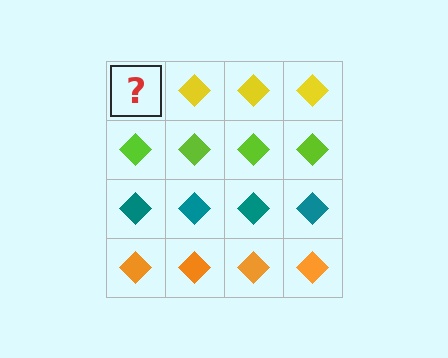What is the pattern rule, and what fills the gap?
The rule is that each row has a consistent color. The gap should be filled with a yellow diamond.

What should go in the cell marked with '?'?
The missing cell should contain a yellow diamond.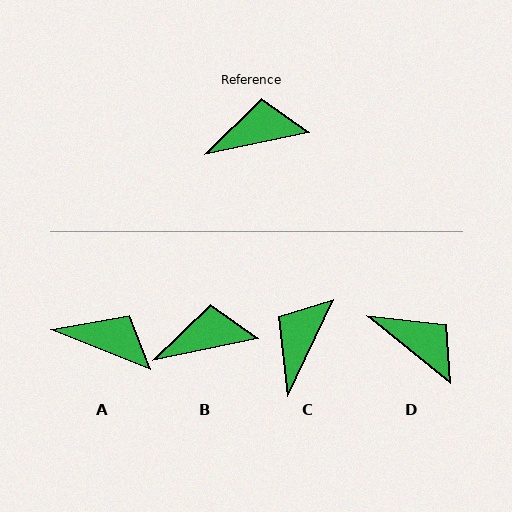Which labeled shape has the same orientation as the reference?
B.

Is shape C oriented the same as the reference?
No, it is off by about 52 degrees.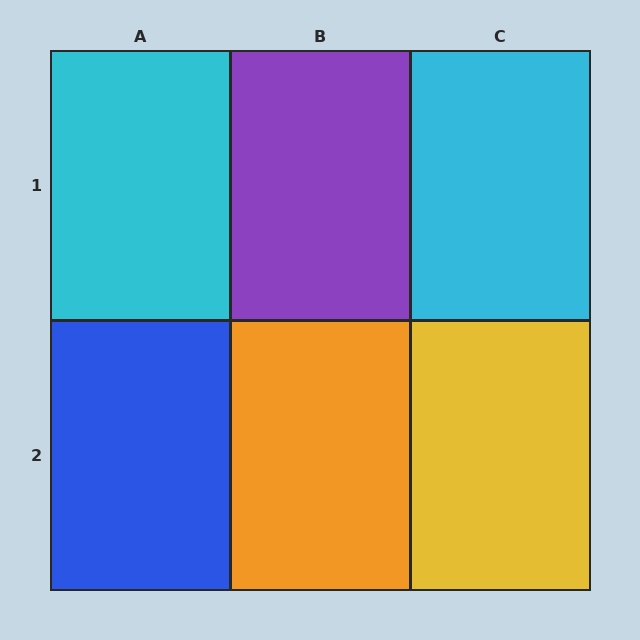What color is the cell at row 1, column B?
Purple.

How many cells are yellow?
1 cell is yellow.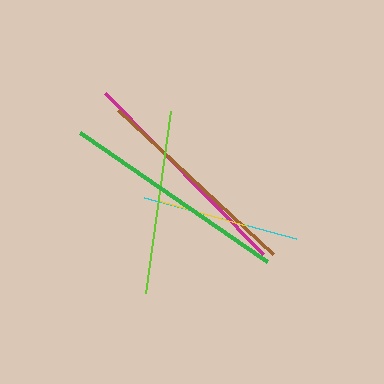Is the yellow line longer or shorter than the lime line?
The lime line is longer than the yellow line.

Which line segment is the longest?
The green line is the longest at approximately 228 pixels.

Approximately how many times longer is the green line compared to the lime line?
The green line is approximately 1.2 times the length of the lime line.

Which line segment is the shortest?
The yellow line is the shortest at approximately 92 pixels.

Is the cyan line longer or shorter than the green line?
The green line is longer than the cyan line.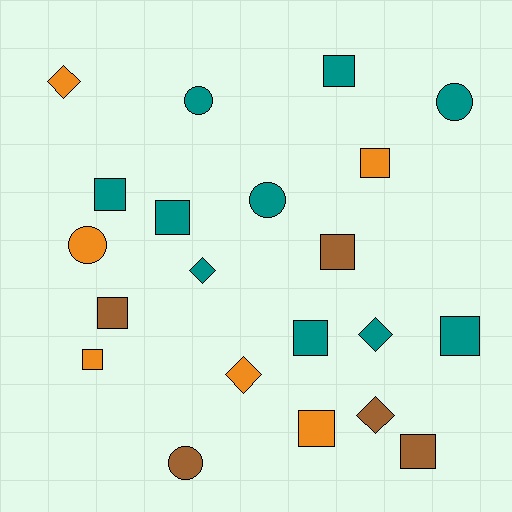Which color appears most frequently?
Teal, with 10 objects.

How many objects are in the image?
There are 21 objects.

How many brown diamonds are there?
There is 1 brown diamond.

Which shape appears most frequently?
Square, with 11 objects.